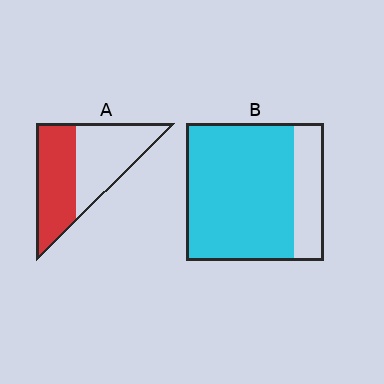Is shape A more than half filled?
Roughly half.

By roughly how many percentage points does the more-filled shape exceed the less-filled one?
By roughly 30 percentage points (B over A).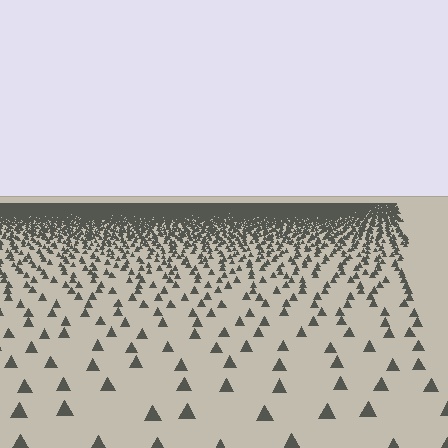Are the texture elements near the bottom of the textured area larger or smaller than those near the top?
Larger. Near the bottom, elements are closer to the viewer and appear at a bigger on-screen size.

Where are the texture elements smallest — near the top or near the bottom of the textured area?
Near the top.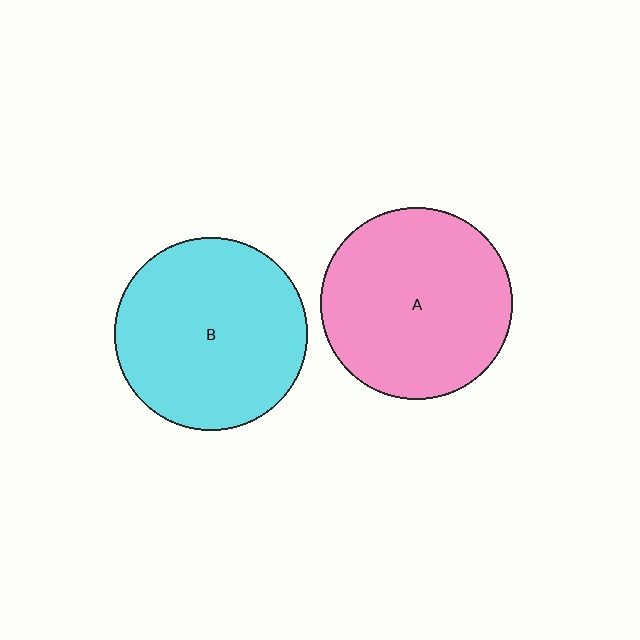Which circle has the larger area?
Circle B (cyan).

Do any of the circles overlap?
No, none of the circles overlap.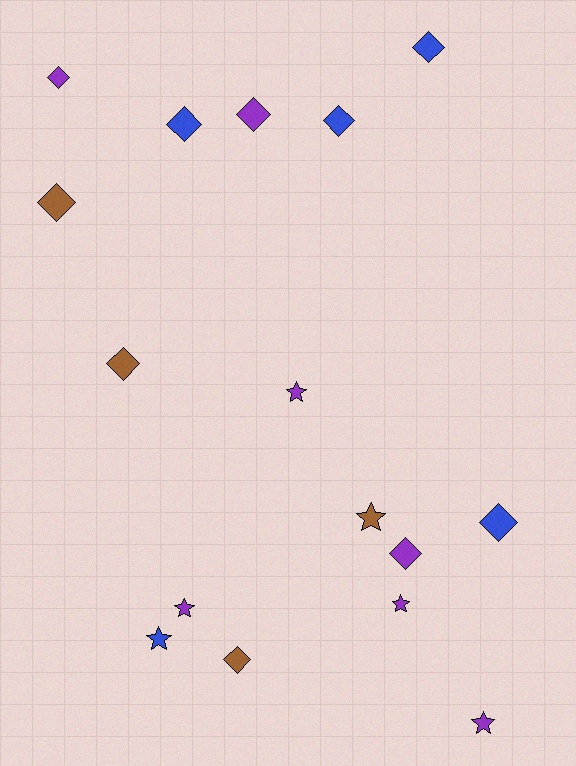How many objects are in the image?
There are 16 objects.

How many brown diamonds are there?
There are 3 brown diamonds.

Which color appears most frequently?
Purple, with 7 objects.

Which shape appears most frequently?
Diamond, with 10 objects.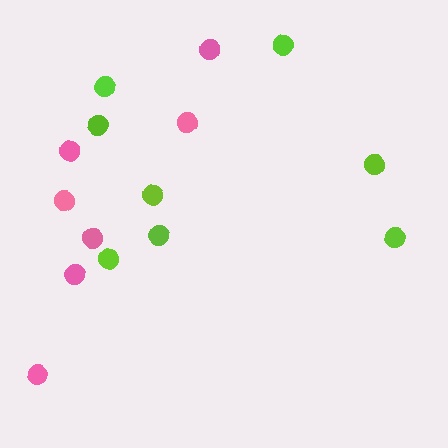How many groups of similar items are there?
There are 2 groups: one group of pink circles (7) and one group of lime circles (8).